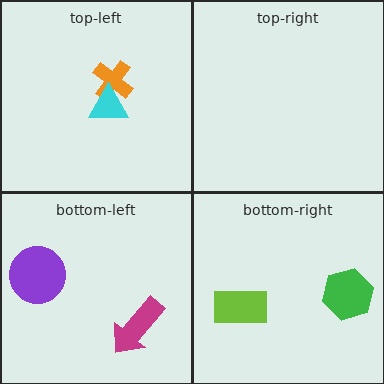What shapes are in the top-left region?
The orange cross, the cyan triangle.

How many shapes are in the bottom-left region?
2.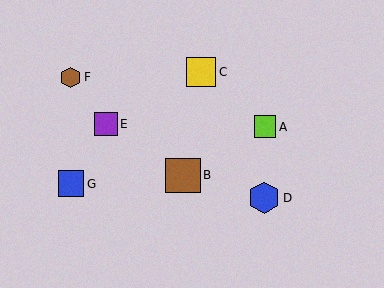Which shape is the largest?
The brown square (labeled B) is the largest.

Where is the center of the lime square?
The center of the lime square is at (265, 127).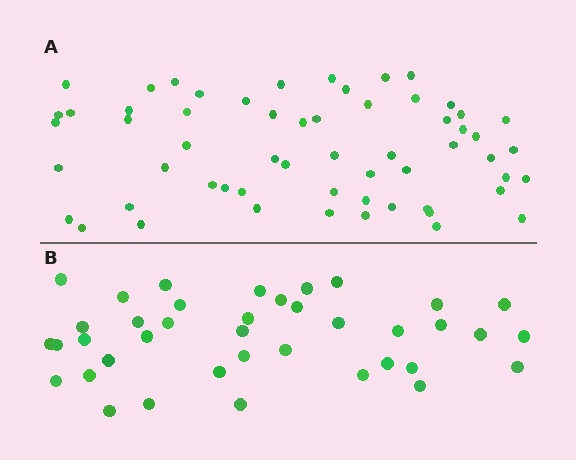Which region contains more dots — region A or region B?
Region A (the top region) has more dots.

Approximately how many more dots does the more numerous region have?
Region A has approximately 20 more dots than region B.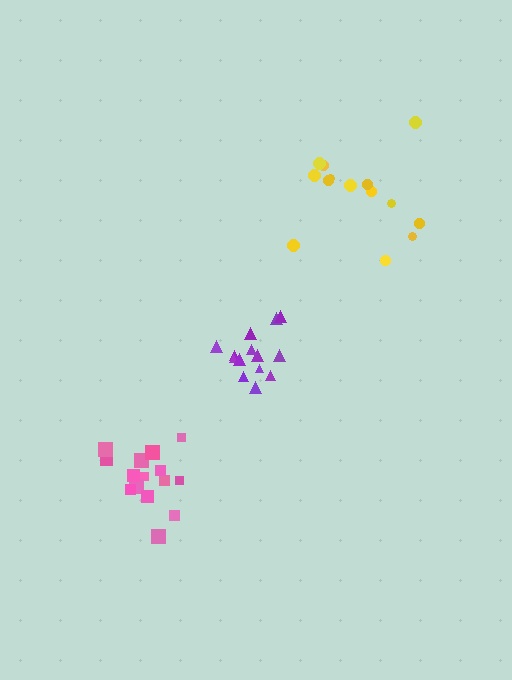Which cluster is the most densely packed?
Purple.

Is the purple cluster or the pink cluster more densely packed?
Purple.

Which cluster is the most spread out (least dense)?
Yellow.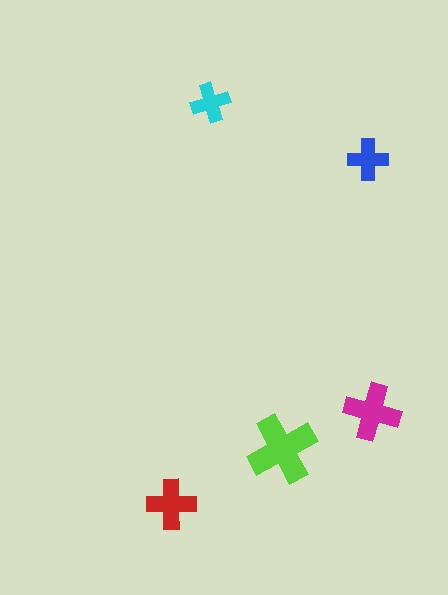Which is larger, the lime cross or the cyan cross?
The lime one.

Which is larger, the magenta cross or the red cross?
The magenta one.